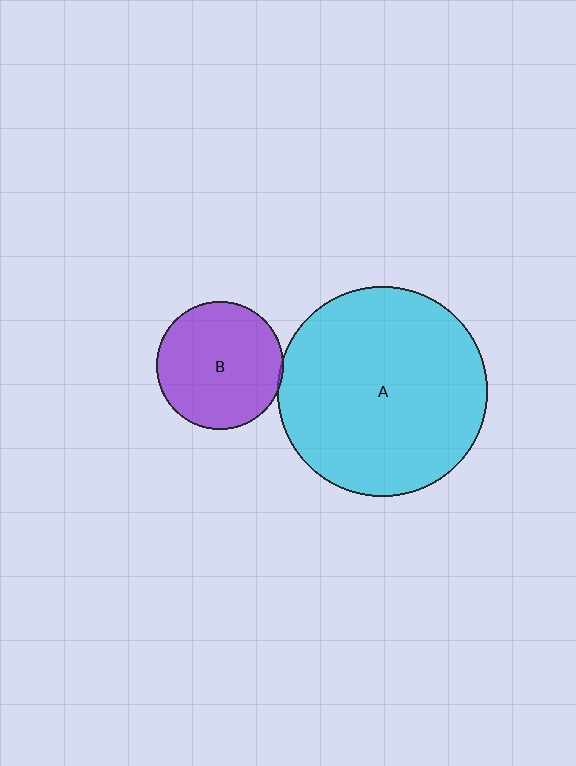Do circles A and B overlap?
Yes.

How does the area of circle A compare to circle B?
Approximately 2.7 times.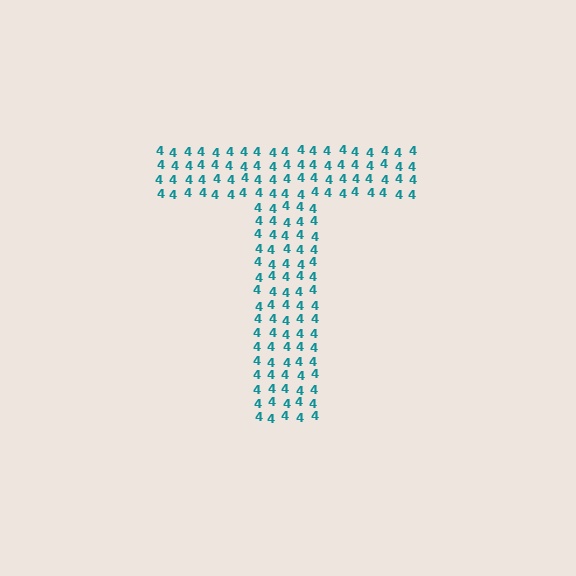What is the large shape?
The large shape is the letter T.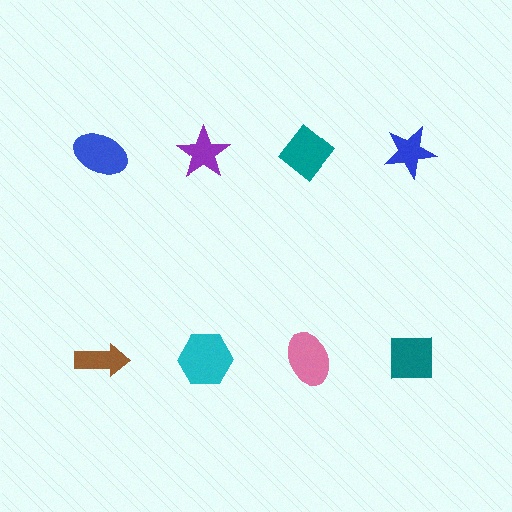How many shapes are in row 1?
4 shapes.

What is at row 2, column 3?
A pink ellipse.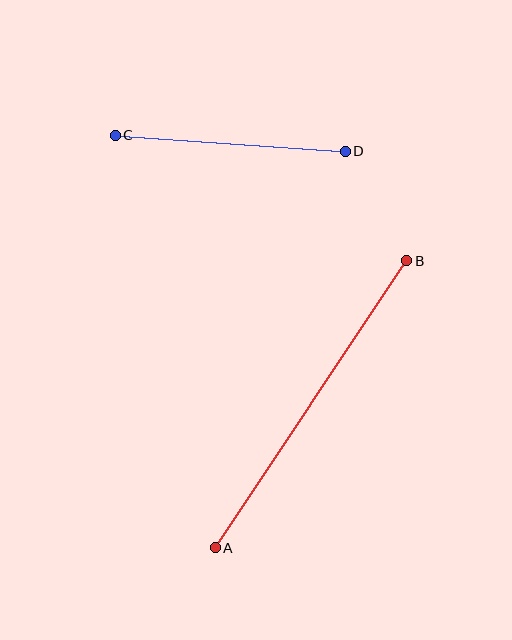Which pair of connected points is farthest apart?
Points A and B are farthest apart.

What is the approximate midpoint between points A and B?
The midpoint is at approximately (311, 404) pixels.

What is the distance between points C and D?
The distance is approximately 231 pixels.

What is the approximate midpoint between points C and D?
The midpoint is at approximately (230, 143) pixels.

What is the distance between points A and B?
The distance is approximately 345 pixels.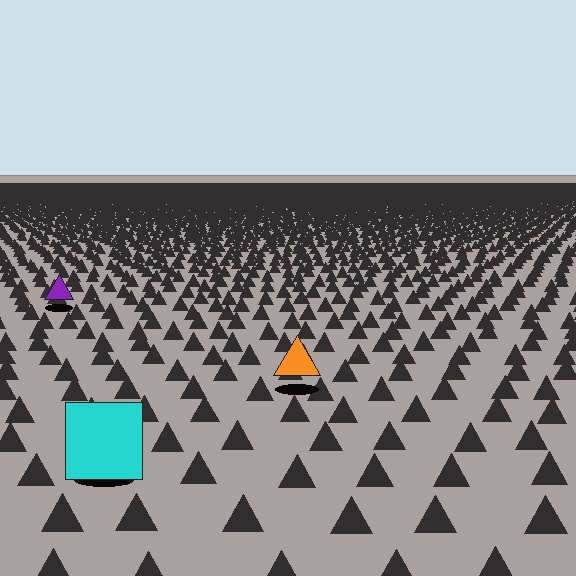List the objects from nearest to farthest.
From nearest to farthest: the cyan square, the orange triangle, the purple triangle.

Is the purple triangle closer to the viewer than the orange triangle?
No. The orange triangle is closer — you can tell from the texture gradient: the ground texture is coarser near it.